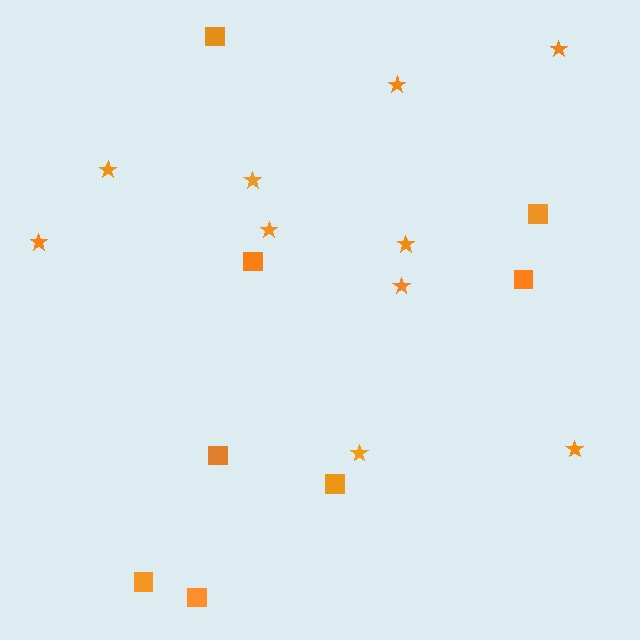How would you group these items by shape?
There are 2 groups: one group of squares (8) and one group of stars (10).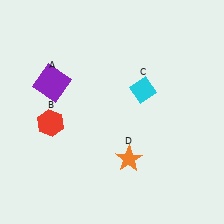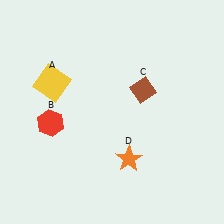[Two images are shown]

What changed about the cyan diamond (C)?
In Image 1, C is cyan. In Image 2, it changed to brown.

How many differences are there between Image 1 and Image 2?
There are 2 differences between the two images.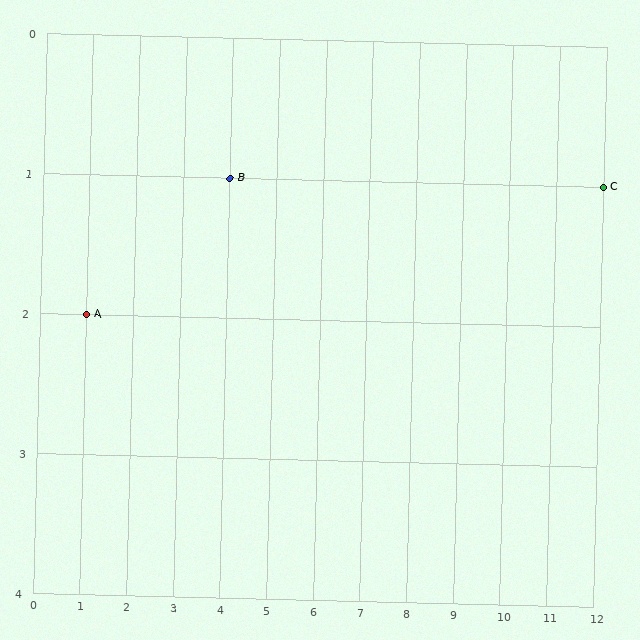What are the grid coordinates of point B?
Point B is at grid coordinates (4, 1).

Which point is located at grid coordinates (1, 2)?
Point A is at (1, 2).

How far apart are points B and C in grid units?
Points B and C are 8 columns apart.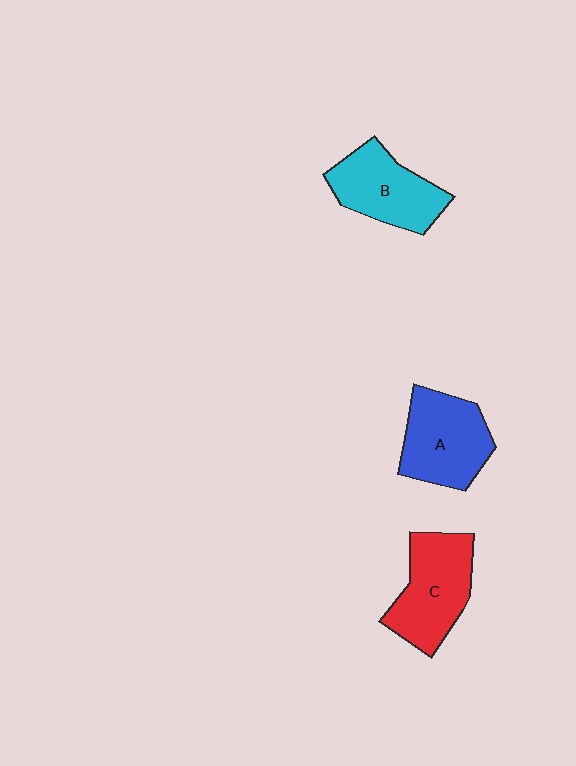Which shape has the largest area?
Shape C (red).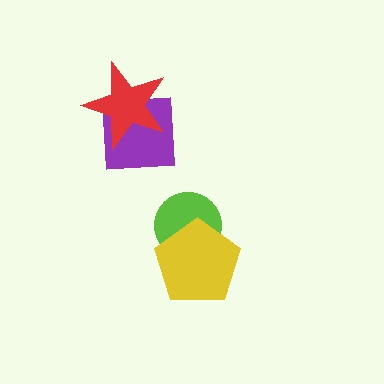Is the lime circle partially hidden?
Yes, it is partially covered by another shape.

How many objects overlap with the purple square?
1 object overlaps with the purple square.